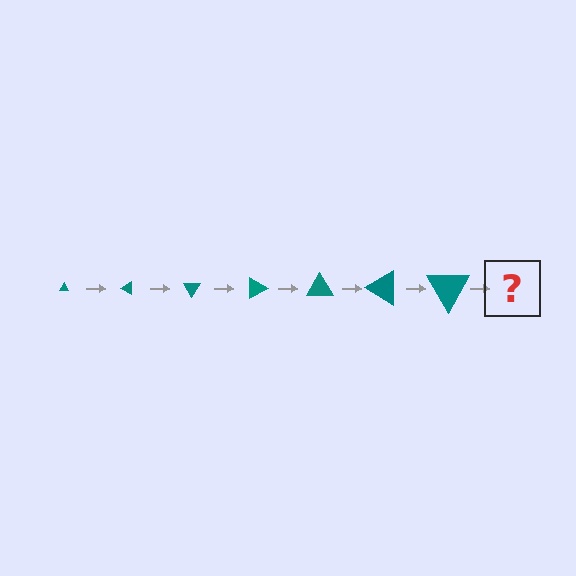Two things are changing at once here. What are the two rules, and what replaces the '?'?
The two rules are that the triangle grows larger each step and it rotates 30 degrees each step. The '?' should be a triangle, larger than the previous one and rotated 210 degrees from the start.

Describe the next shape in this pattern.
It should be a triangle, larger than the previous one and rotated 210 degrees from the start.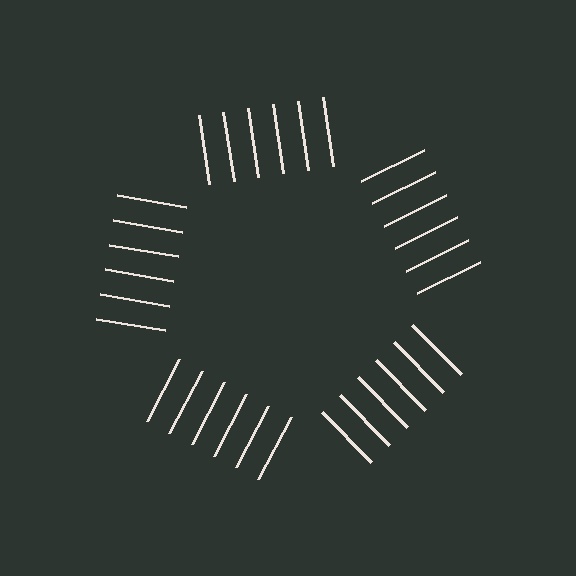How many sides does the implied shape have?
5 sides — the line-ends trace a pentagon.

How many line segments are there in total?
30 — 6 along each of the 5 edges.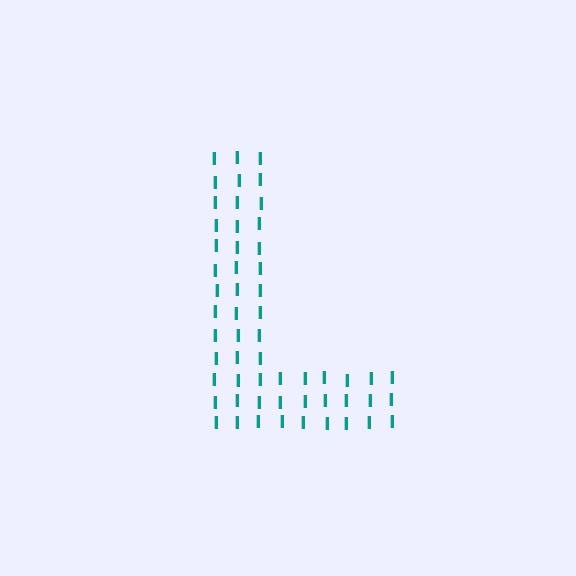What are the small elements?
The small elements are letter I's.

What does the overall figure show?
The overall figure shows the letter L.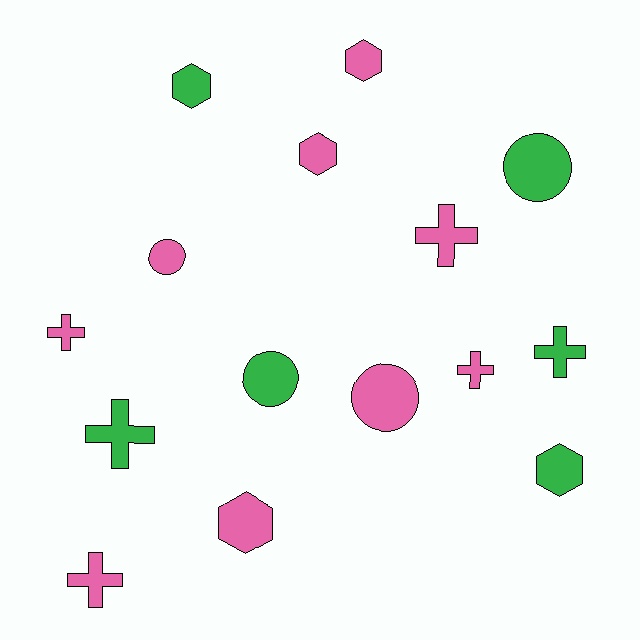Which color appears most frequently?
Pink, with 9 objects.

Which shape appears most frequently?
Cross, with 6 objects.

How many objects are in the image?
There are 15 objects.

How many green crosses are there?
There are 2 green crosses.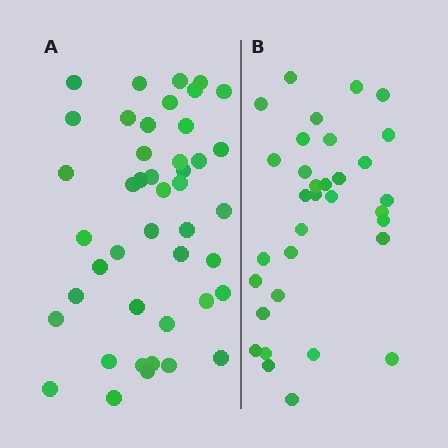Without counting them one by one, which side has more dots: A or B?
Region A (the left region) has more dots.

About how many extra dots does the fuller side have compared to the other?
Region A has roughly 12 or so more dots than region B.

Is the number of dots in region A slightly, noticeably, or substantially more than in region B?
Region A has noticeably more, but not dramatically so. The ratio is roughly 1.3 to 1.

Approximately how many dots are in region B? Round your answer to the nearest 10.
About 30 dots. (The exact count is 33, which rounds to 30.)